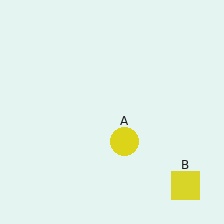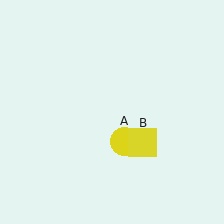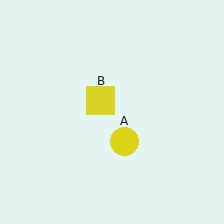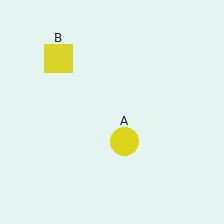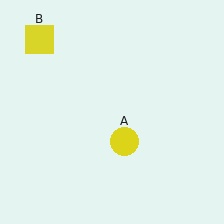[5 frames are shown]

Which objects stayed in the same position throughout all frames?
Yellow circle (object A) remained stationary.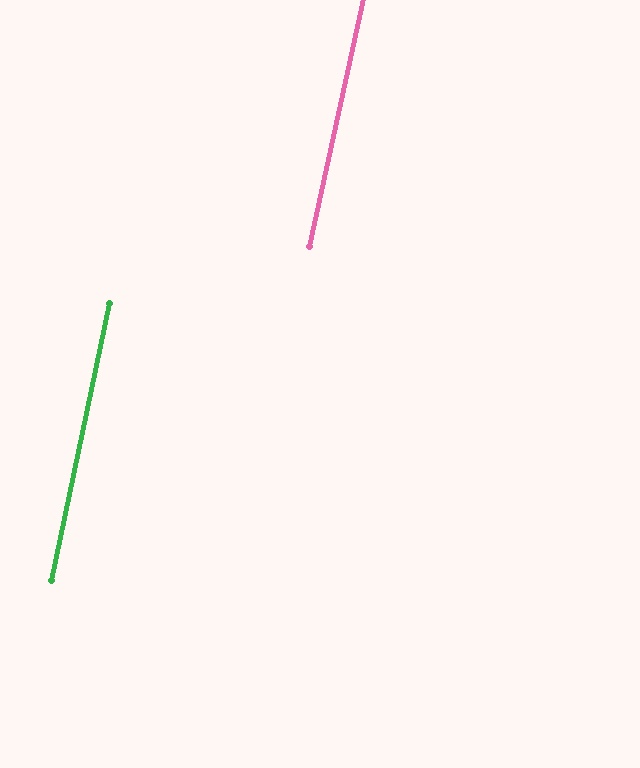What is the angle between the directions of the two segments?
Approximately 0 degrees.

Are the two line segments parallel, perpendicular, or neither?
Parallel — their directions differ by only 0.4°.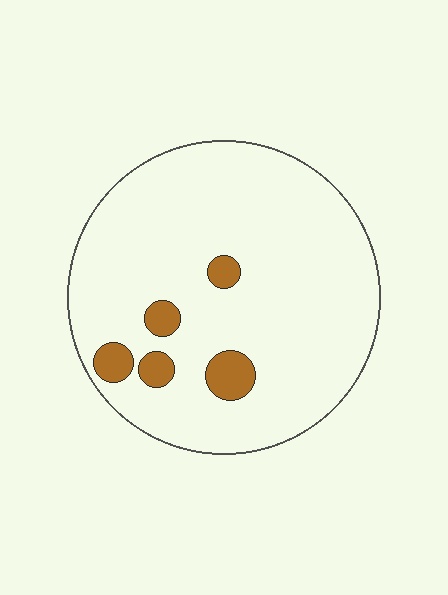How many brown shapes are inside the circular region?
5.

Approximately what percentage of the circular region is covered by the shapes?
Approximately 10%.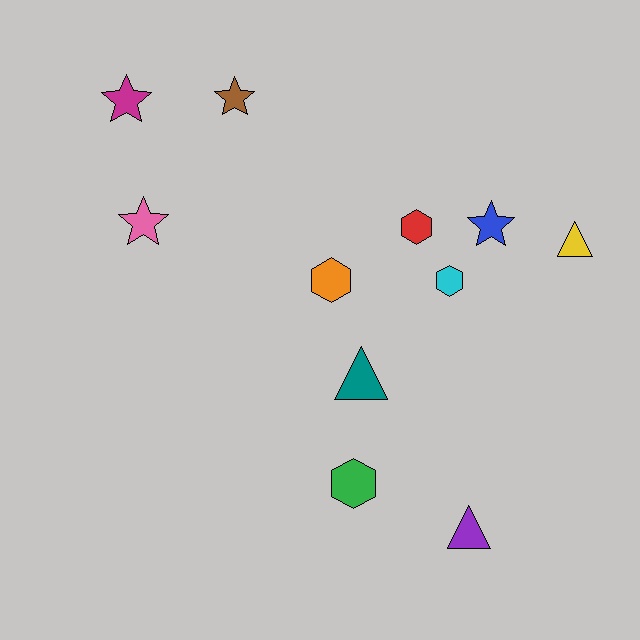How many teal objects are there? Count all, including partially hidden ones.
There is 1 teal object.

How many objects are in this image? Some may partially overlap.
There are 11 objects.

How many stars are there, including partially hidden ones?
There are 4 stars.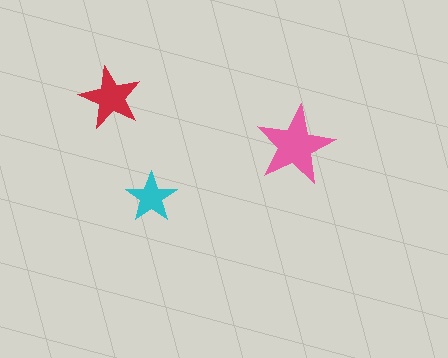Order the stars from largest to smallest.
the pink one, the red one, the cyan one.